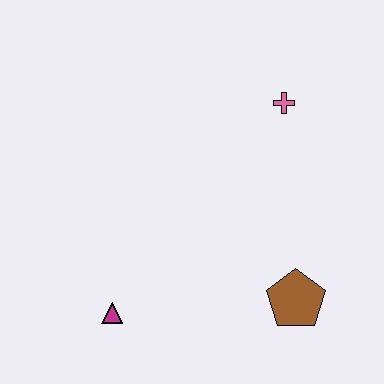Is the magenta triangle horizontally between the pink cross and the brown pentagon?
No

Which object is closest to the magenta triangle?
The brown pentagon is closest to the magenta triangle.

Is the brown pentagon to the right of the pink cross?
Yes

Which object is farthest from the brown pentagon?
The pink cross is farthest from the brown pentagon.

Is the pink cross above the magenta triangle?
Yes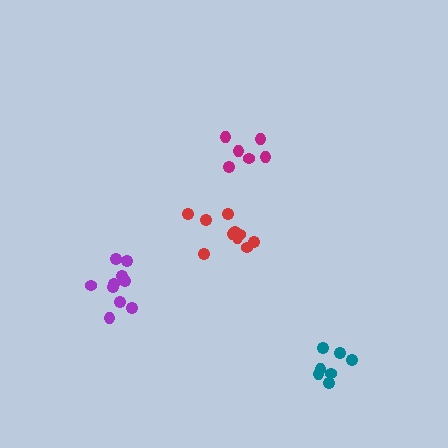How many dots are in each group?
Group 1: 10 dots, Group 2: 7 dots, Group 3: 6 dots, Group 4: 10 dots (33 total).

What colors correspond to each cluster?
The clusters are colored: red, teal, magenta, purple.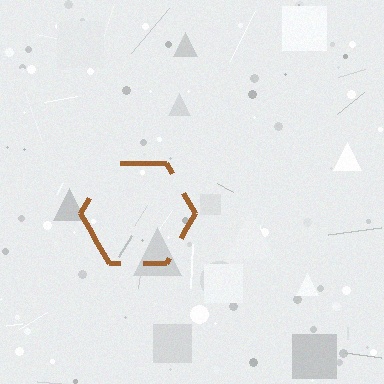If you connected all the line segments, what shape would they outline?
They would outline a hexagon.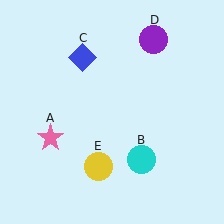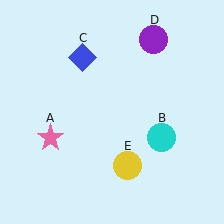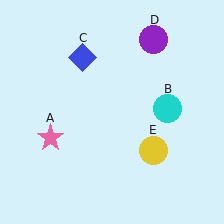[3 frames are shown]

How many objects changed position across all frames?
2 objects changed position: cyan circle (object B), yellow circle (object E).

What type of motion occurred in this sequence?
The cyan circle (object B), yellow circle (object E) rotated counterclockwise around the center of the scene.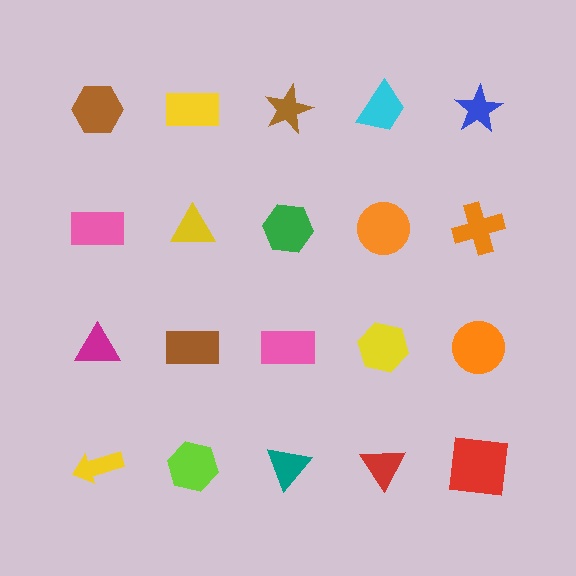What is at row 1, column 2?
A yellow rectangle.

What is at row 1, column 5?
A blue star.